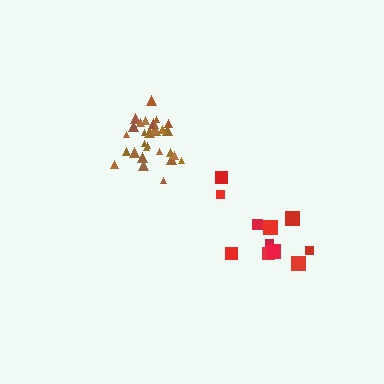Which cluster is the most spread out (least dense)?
Red.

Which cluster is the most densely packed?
Brown.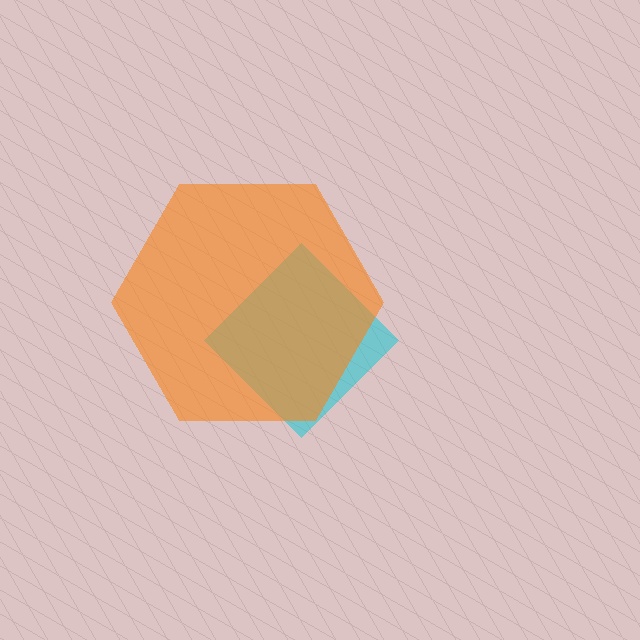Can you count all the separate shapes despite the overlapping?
Yes, there are 2 separate shapes.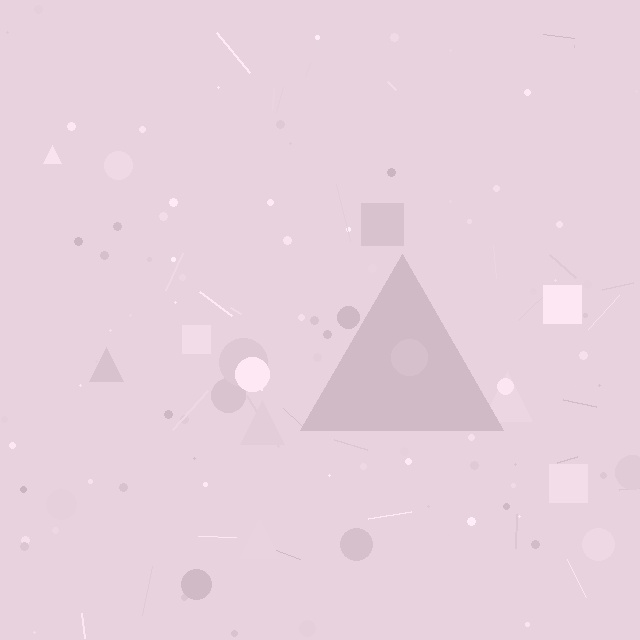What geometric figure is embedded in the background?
A triangle is embedded in the background.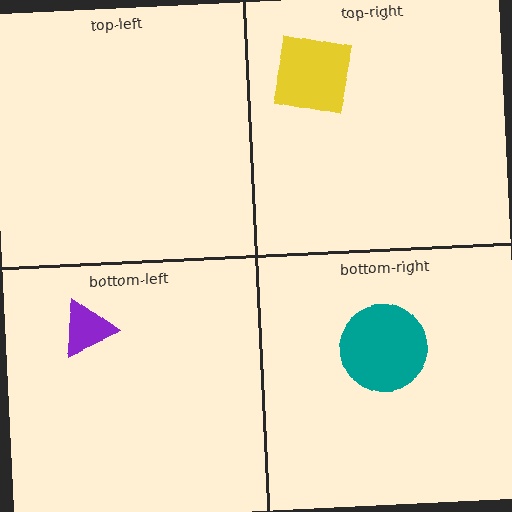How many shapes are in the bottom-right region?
1.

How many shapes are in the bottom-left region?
1.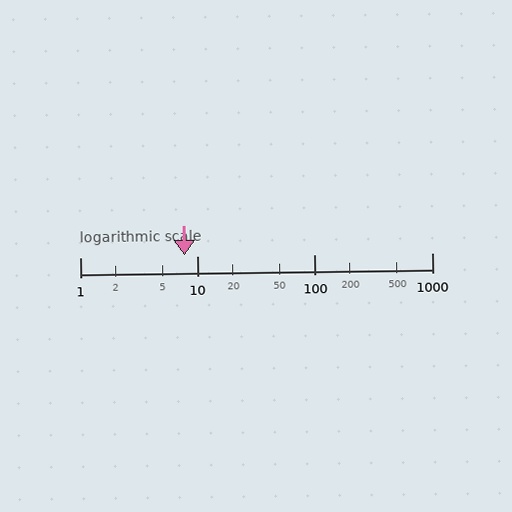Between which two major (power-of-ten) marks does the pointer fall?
The pointer is between 1 and 10.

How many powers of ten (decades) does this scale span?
The scale spans 3 decades, from 1 to 1000.